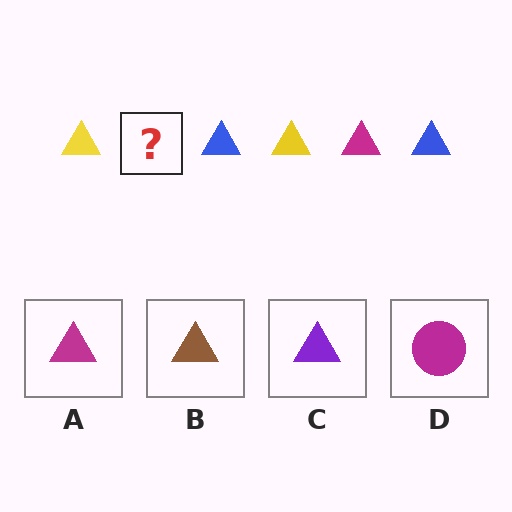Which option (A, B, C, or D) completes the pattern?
A.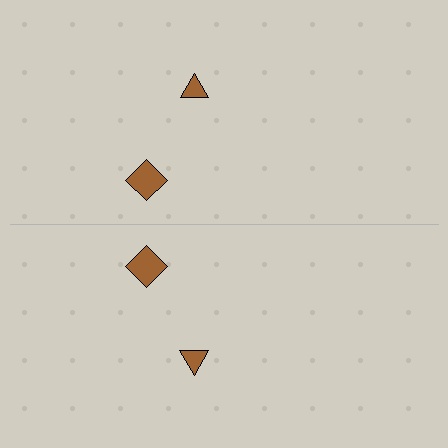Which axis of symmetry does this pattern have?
The pattern has a horizontal axis of symmetry running through the center of the image.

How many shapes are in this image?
There are 4 shapes in this image.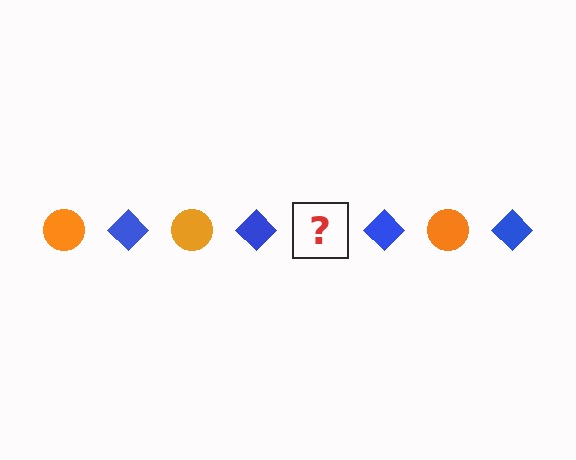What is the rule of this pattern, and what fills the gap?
The rule is that the pattern alternates between orange circle and blue diamond. The gap should be filled with an orange circle.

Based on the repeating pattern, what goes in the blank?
The blank should be an orange circle.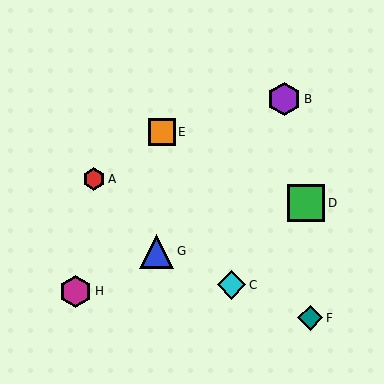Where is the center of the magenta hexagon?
The center of the magenta hexagon is at (76, 291).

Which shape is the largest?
The green square (labeled D) is the largest.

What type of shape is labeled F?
Shape F is a teal diamond.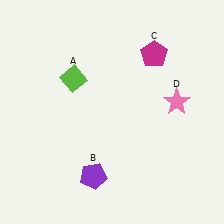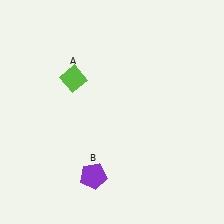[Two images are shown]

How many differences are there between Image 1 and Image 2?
There are 2 differences between the two images.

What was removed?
The pink star (D), the magenta pentagon (C) were removed in Image 2.